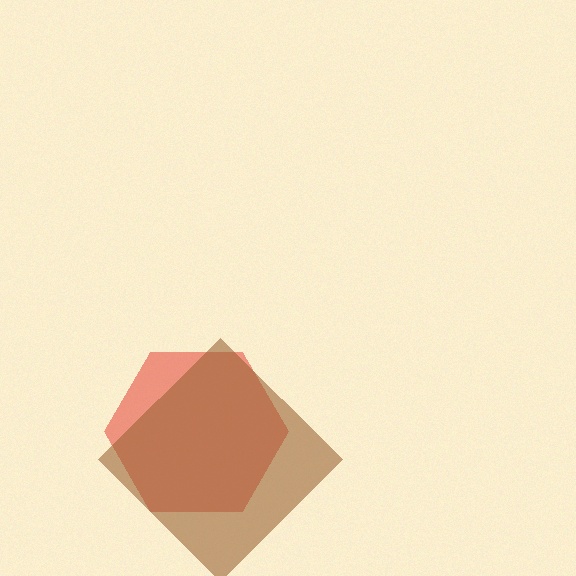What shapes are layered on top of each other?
The layered shapes are: a red hexagon, a brown diamond.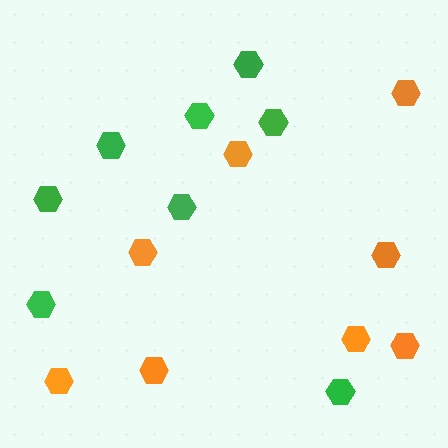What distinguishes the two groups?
There are 2 groups: one group of green hexagons (8) and one group of orange hexagons (8).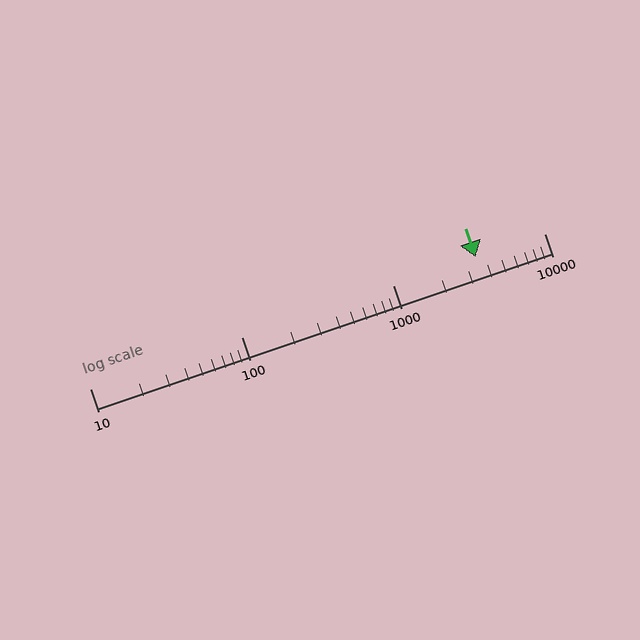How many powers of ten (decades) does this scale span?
The scale spans 3 decades, from 10 to 10000.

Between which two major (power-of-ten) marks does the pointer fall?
The pointer is between 1000 and 10000.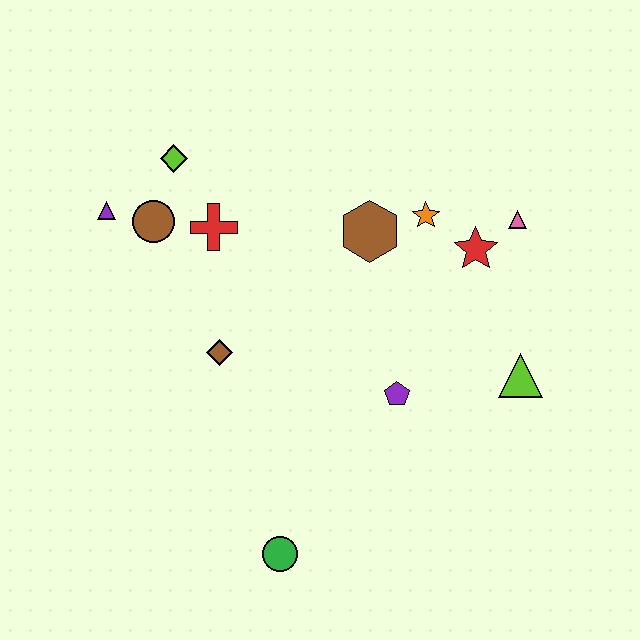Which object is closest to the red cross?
The brown circle is closest to the red cross.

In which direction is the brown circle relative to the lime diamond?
The brown circle is below the lime diamond.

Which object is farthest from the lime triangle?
The purple triangle is farthest from the lime triangle.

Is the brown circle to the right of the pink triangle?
No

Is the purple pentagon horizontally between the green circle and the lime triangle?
Yes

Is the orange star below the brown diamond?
No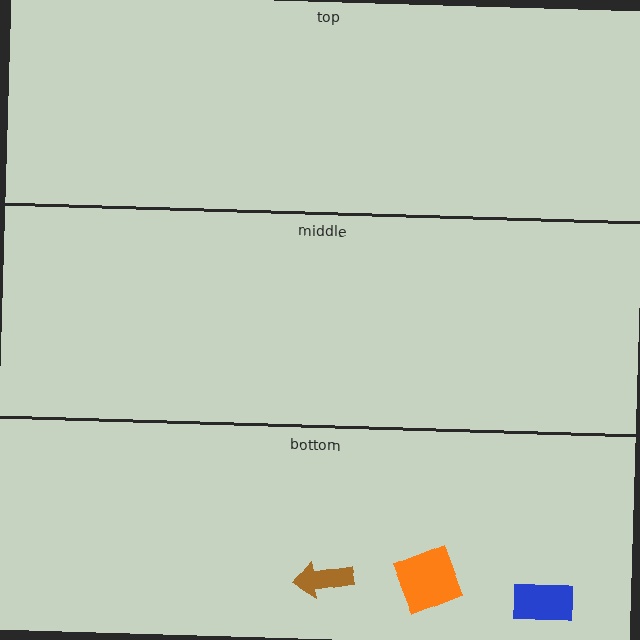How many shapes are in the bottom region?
3.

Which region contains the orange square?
The bottom region.